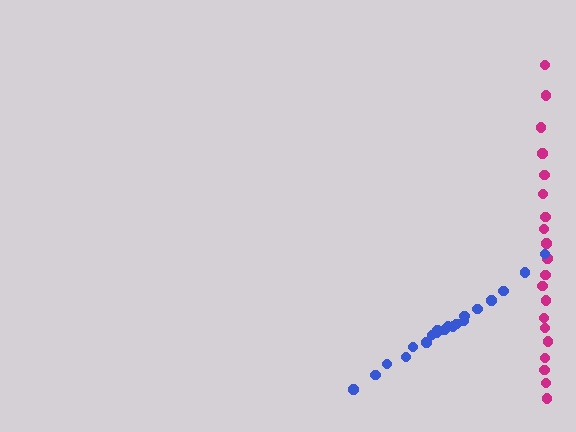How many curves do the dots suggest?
There are 2 distinct paths.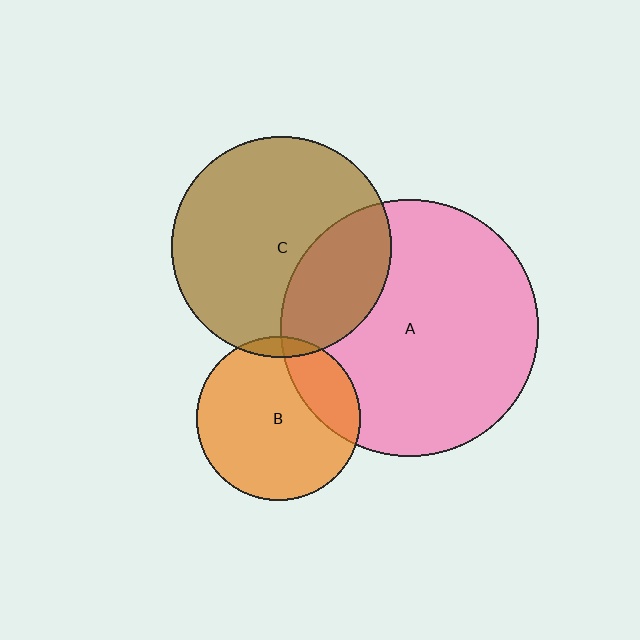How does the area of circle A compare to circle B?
Approximately 2.5 times.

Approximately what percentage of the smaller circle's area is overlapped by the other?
Approximately 30%.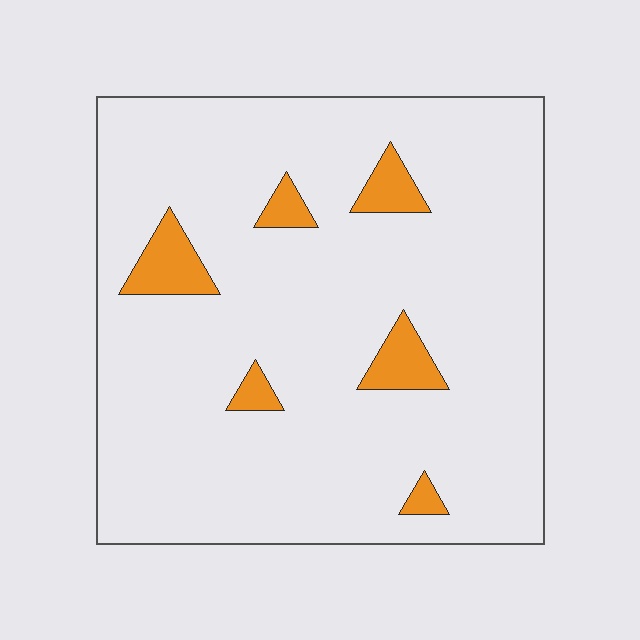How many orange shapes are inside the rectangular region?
6.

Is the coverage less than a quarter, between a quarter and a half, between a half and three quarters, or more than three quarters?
Less than a quarter.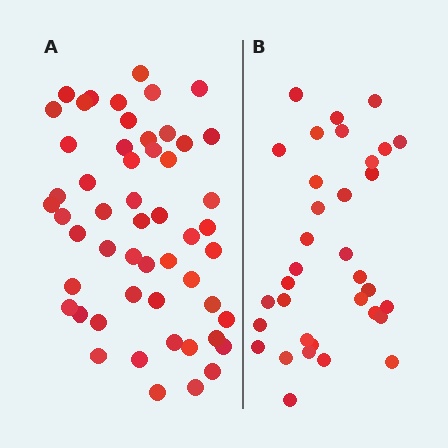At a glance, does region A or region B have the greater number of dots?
Region A (the left region) has more dots.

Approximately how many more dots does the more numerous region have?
Region A has approximately 20 more dots than region B.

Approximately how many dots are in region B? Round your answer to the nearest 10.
About 30 dots. (The exact count is 34, which rounds to 30.)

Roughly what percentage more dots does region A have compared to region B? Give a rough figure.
About 55% more.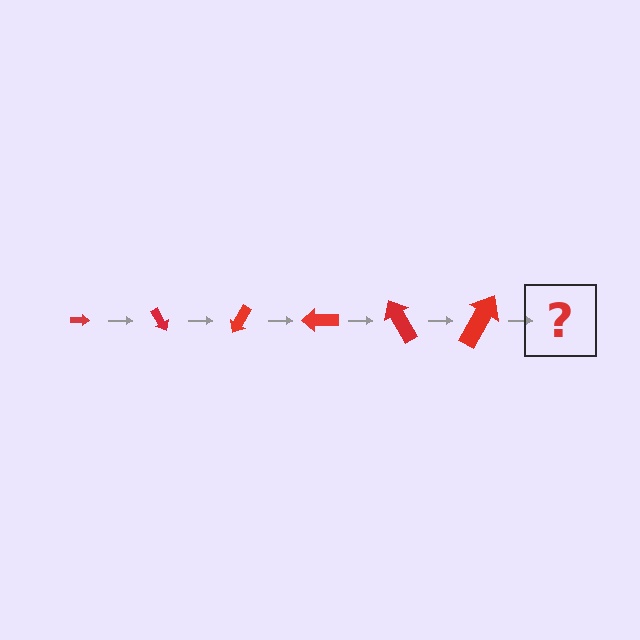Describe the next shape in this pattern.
It should be an arrow, larger than the previous one and rotated 360 degrees from the start.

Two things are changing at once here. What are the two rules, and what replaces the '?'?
The two rules are that the arrow grows larger each step and it rotates 60 degrees each step. The '?' should be an arrow, larger than the previous one and rotated 360 degrees from the start.